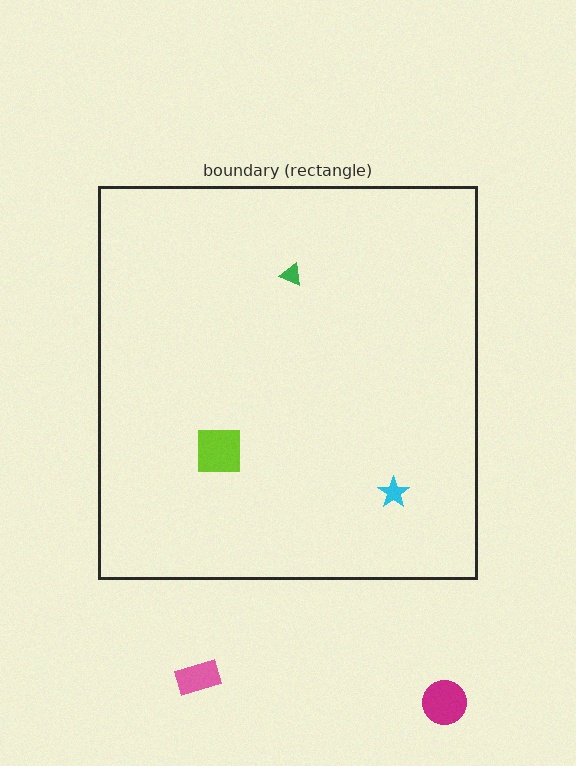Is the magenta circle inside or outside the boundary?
Outside.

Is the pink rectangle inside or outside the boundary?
Outside.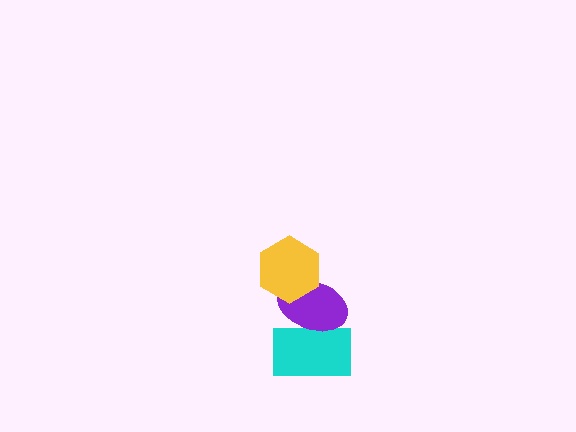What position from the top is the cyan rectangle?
The cyan rectangle is 3rd from the top.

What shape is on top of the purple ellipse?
The yellow hexagon is on top of the purple ellipse.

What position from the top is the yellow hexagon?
The yellow hexagon is 1st from the top.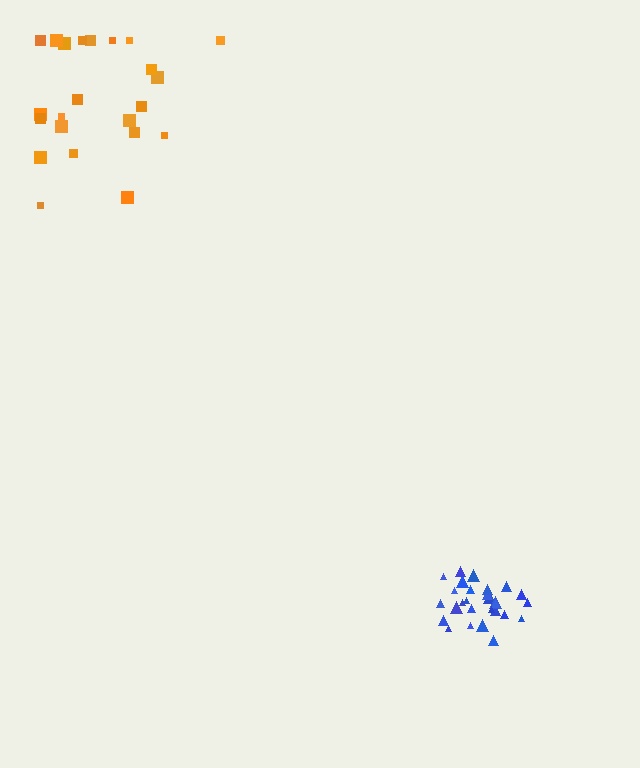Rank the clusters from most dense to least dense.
blue, orange.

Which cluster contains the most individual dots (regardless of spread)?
Blue (28).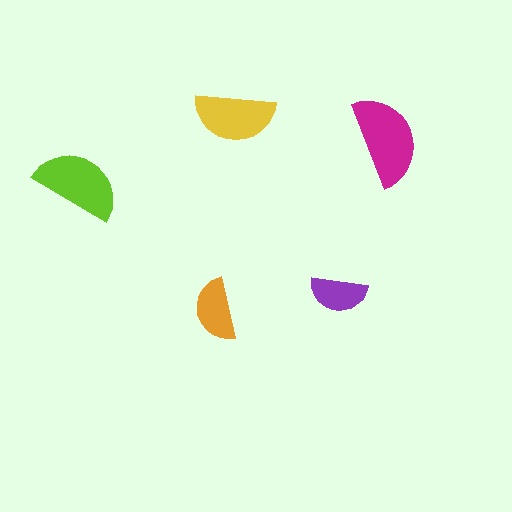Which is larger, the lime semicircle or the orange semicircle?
The lime one.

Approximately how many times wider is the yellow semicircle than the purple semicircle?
About 1.5 times wider.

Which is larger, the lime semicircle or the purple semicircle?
The lime one.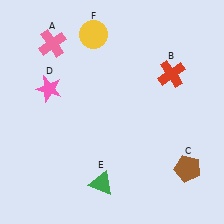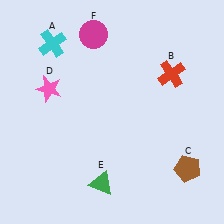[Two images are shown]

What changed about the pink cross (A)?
In Image 1, A is pink. In Image 2, it changed to cyan.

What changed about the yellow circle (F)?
In Image 1, F is yellow. In Image 2, it changed to magenta.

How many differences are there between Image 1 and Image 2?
There are 2 differences between the two images.